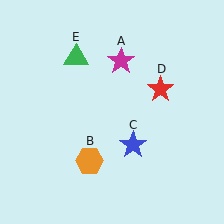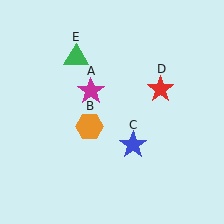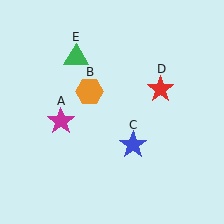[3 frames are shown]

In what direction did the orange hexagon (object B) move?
The orange hexagon (object B) moved up.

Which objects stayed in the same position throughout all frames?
Blue star (object C) and red star (object D) and green triangle (object E) remained stationary.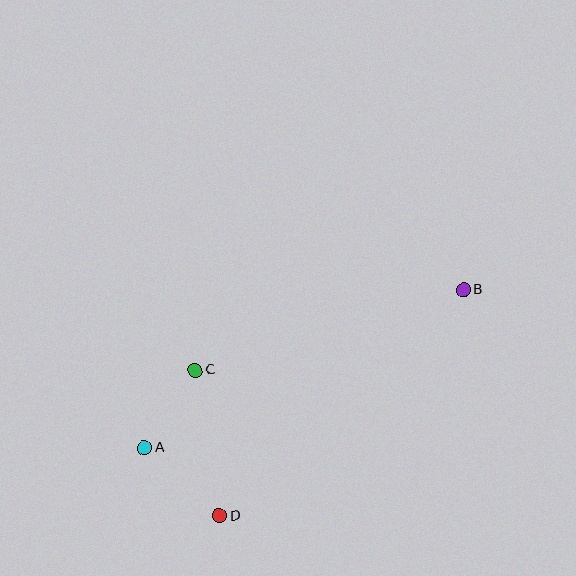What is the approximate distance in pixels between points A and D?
The distance between A and D is approximately 101 pixels.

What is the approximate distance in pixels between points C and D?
The distance between C and D is approximately 147 pixels.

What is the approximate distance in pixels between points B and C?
The distance between B and C is approximately 280 pixels.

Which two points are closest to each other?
Points A and C are closest to each other.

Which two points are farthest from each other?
Points A and B are farthest from each other.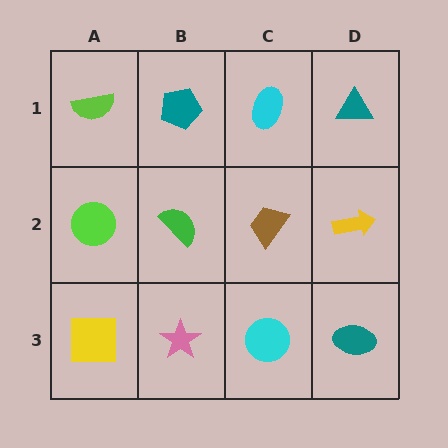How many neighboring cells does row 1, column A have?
2.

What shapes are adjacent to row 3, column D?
A yellow arrow (row 2, column D), a cyan circle (row 3, column C).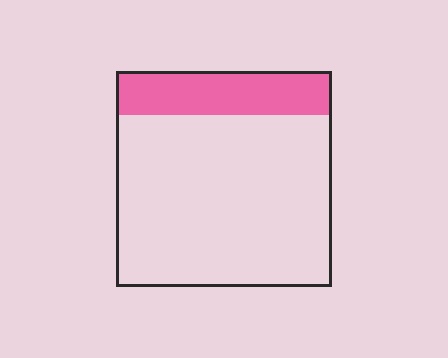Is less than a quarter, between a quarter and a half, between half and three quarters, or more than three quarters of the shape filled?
Less than a quarter.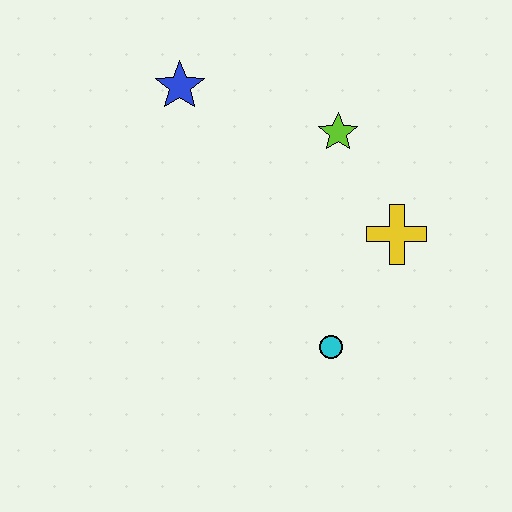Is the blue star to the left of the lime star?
Yes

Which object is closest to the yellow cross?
The lime star is closest to the yellow cross.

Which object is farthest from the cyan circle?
The blue star is farthest from the cyan circle.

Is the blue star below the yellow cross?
No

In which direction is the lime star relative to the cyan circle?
The lime star is above the cyan circle.